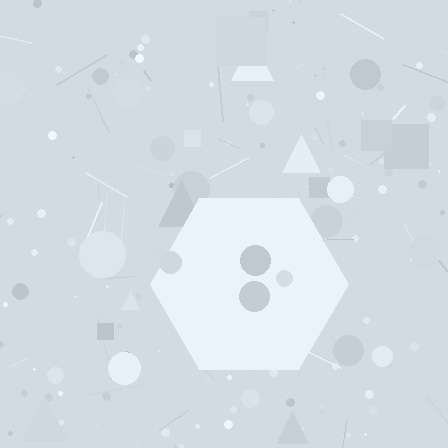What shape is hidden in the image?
A hexagon is hidden in the image.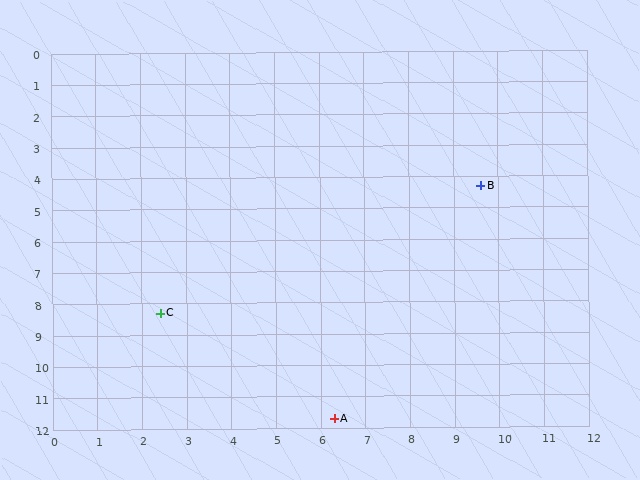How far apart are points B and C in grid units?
Points B and C are about 8.2 grid units apart.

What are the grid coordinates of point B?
Point B is at approximately (9.6, 4.3).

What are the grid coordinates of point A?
Point A is at approximately (6.3, 11.7).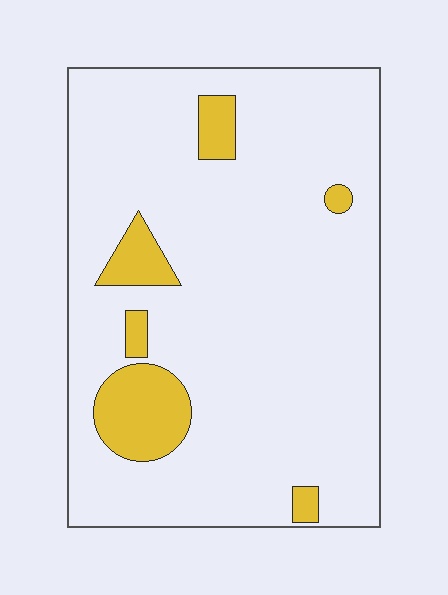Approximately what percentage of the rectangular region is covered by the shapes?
Approximately 10%.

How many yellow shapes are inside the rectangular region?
6.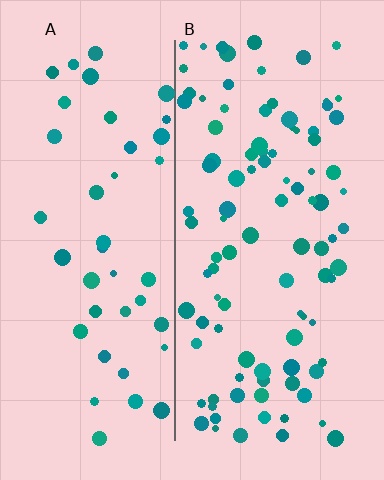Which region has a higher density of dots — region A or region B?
B (the right).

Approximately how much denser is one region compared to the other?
Approximately 2.2× — region B over region A.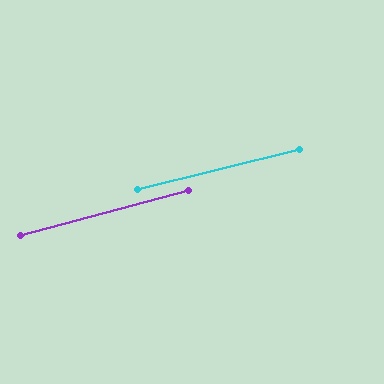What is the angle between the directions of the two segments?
Approximately 1 degree.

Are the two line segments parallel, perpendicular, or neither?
Parallel — their directions differ by only 1.1°.